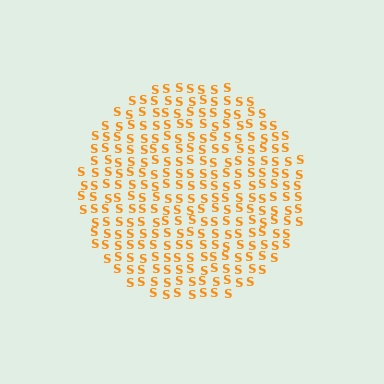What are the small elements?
The small elements are letter S's.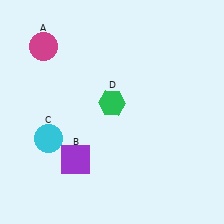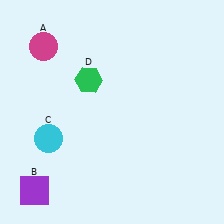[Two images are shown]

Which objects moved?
The objects that moved are: the purple square (B), the green hexagon (D).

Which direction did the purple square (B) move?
The purple square (B) moved left.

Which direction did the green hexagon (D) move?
The green hexagon (D) moved left.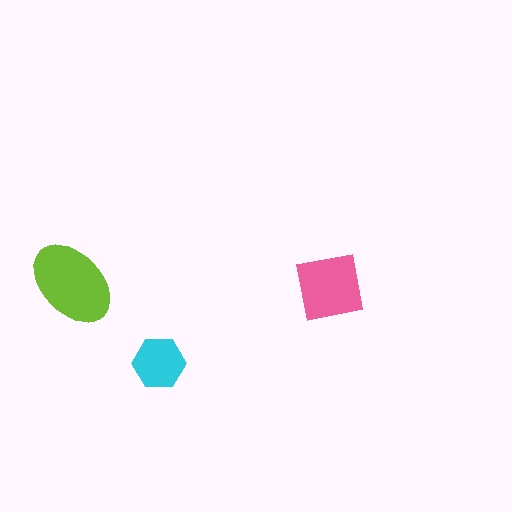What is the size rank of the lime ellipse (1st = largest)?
1st.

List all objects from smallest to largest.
The cyan hexagon, the pink square, the lime ellipse.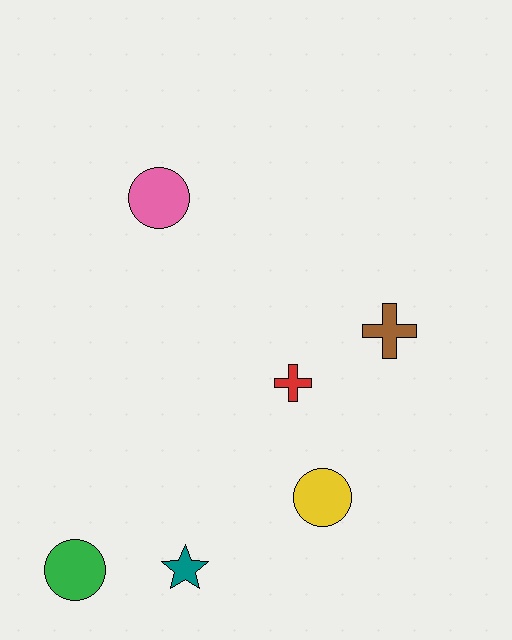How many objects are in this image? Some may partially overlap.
There are 6 objects.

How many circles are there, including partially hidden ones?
There are 3 circles.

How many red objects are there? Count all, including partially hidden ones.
There is 1 red object.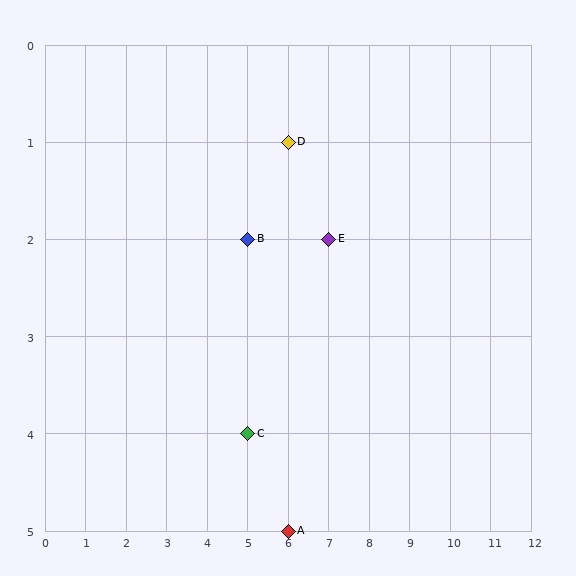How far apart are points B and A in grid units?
Points B and A are 1 column and 3 rows apart (about 3.2 grid units diagonally).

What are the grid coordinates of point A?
Point A is at grid coordinates (6, 5).